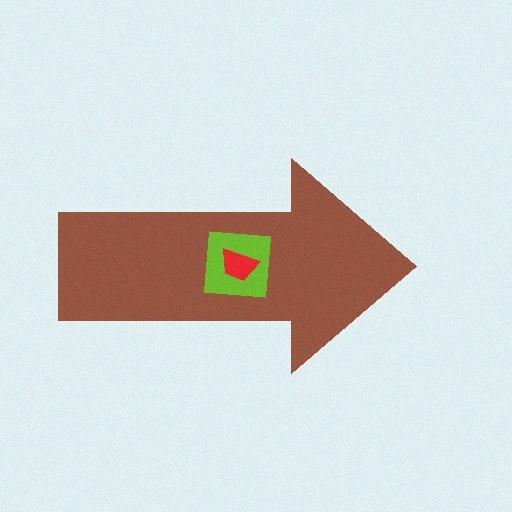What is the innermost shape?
The red trapezoid.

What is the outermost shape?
The brown arrow.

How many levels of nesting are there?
3.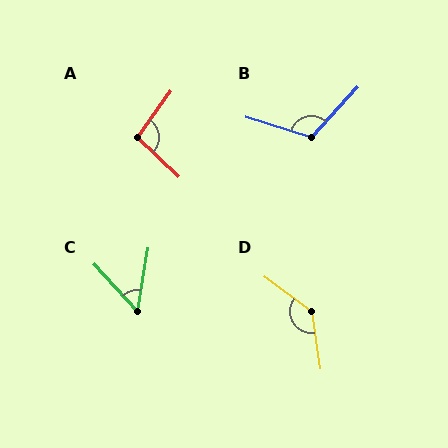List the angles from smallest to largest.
C (52°), A (98°), B (115°), D (135°).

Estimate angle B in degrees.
Approximately 115 degrees.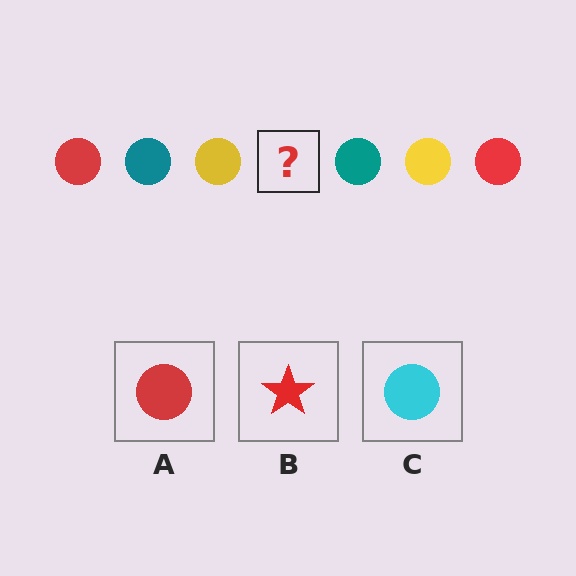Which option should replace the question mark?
Option A.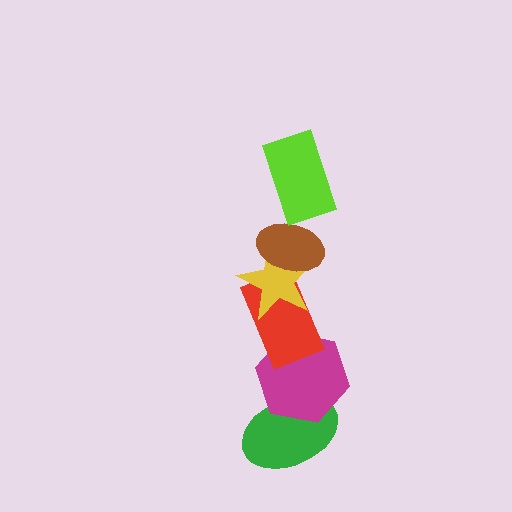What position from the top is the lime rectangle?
The lime rectangle is 1st from the top.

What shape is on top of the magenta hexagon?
The red rectangle is on top of the magenta hexagon.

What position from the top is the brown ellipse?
The brown ellipse is 2nd from the top.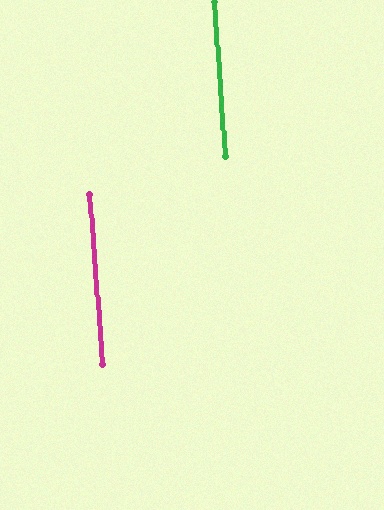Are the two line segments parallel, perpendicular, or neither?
Parallel — their directions differ by only 0.4°.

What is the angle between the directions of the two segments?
Approximately 0 degrees.